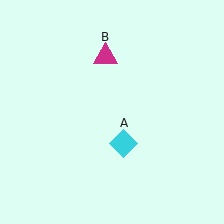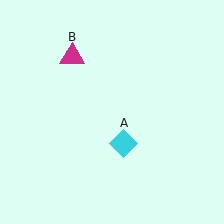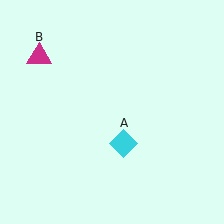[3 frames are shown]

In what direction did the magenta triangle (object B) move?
The magenta triangle (object B) moved left.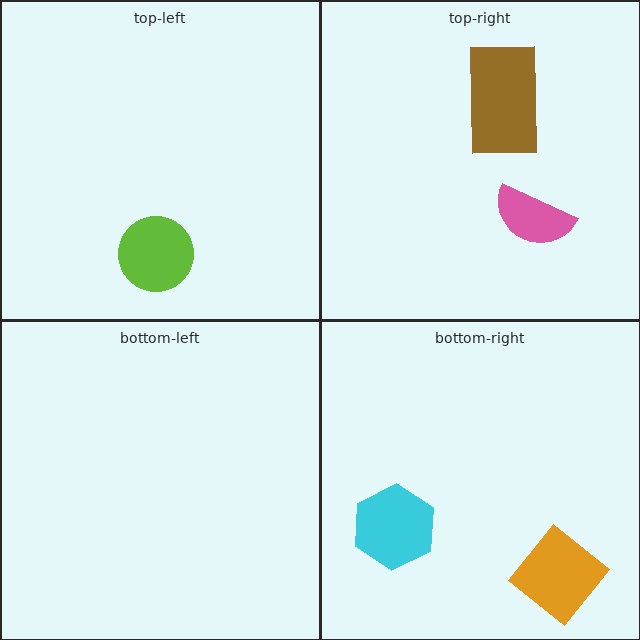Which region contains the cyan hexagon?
The bottom-right region.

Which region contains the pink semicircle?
The top-right region.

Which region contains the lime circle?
The top-left region.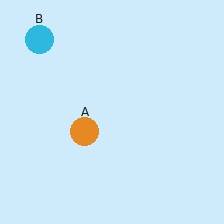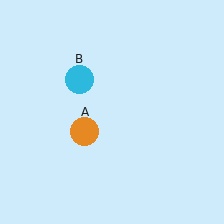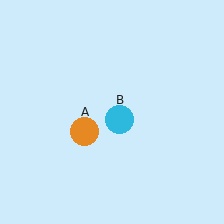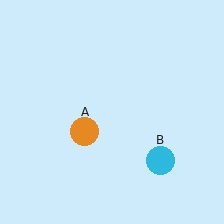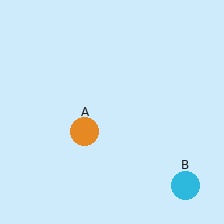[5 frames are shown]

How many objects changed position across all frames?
1 object changed position: cyan circle (object B).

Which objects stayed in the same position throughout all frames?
Orange circle (object A) remained stationary.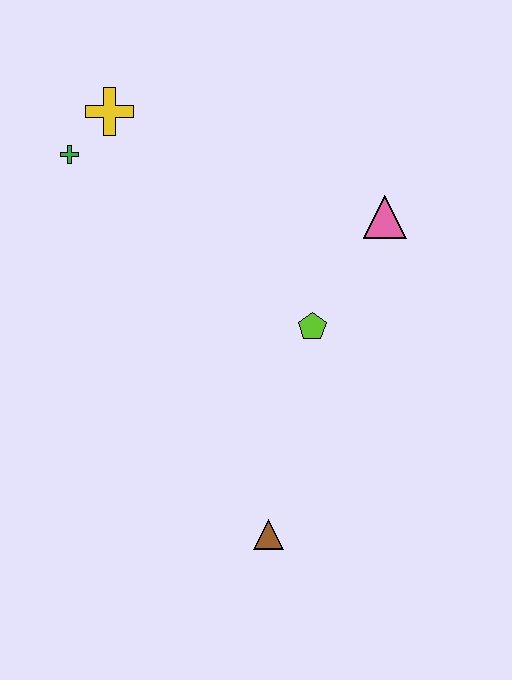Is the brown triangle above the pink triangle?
No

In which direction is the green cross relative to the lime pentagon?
The green cross is to the left of the lime pentagon.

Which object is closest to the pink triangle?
The lime pentagon is closest to the pink triangle.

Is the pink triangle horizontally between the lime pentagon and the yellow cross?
No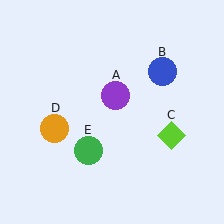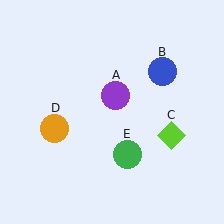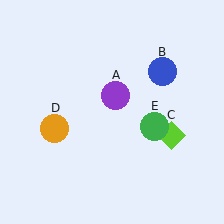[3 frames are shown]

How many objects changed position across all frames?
1 object changed position: green circle (object E).